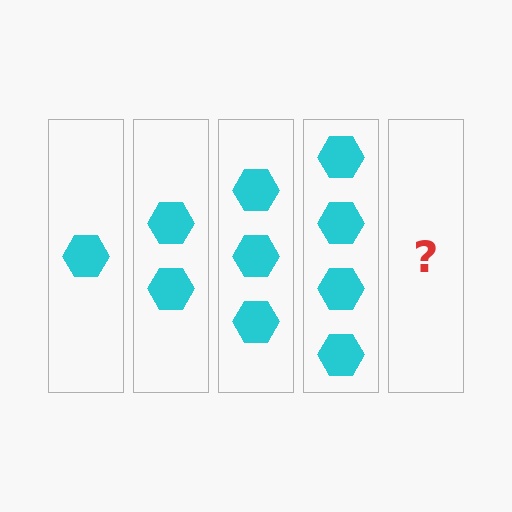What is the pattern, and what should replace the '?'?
The pattern is that each step adds one more hexagon. The '?' should be 5 hexagons.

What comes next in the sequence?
The next element should be 5 hexagons.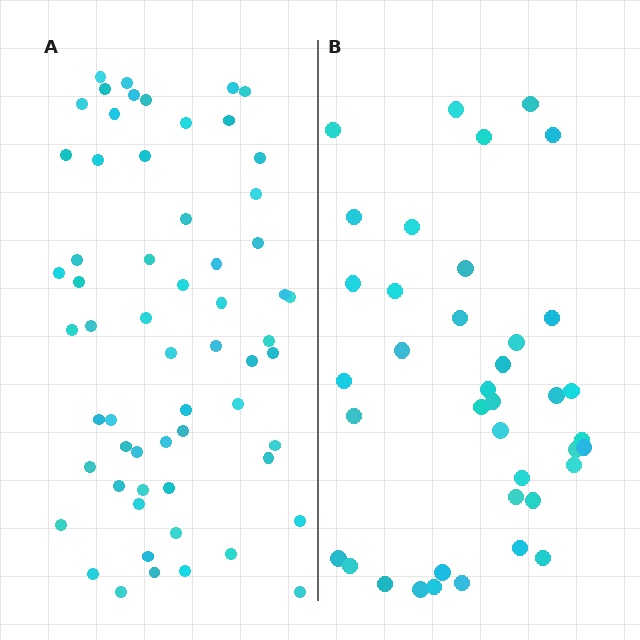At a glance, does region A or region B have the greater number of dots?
Region A (the left region) has more dots.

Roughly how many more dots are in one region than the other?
Region A has approximately 20 more dots than region B.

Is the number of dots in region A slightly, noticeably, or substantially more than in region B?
Region A has substantially more. The ratio is roughly 1.5 to 1.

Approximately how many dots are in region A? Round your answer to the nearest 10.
About 60 dots.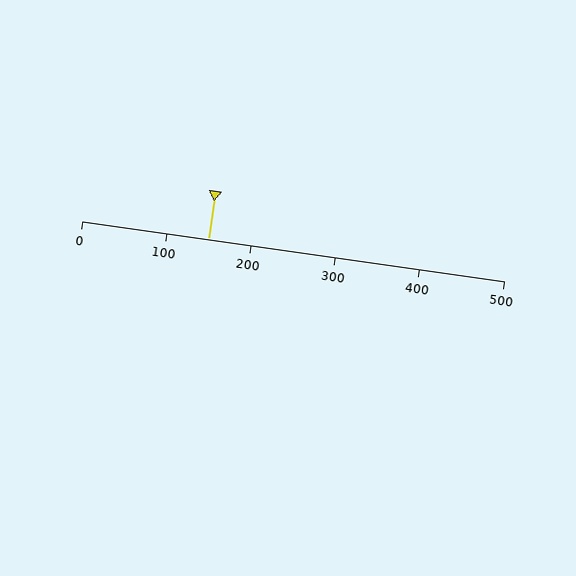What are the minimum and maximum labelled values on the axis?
The axis runs from 0 to 500.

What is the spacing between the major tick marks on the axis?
The major ticks are spaced 100 apart.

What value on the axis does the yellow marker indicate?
The marker indicates approximately 150.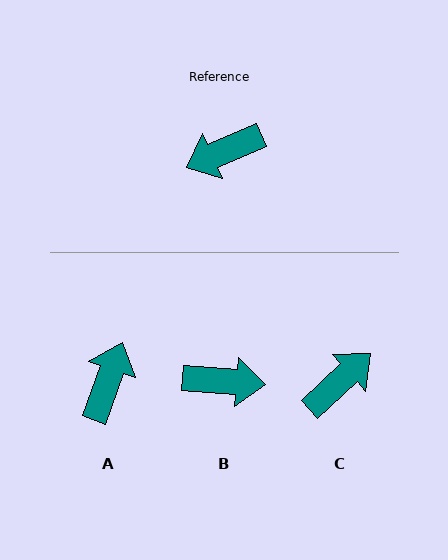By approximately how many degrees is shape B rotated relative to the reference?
Approximately 152 degrees counter-clockwise.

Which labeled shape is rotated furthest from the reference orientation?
C, about 161 degrees away.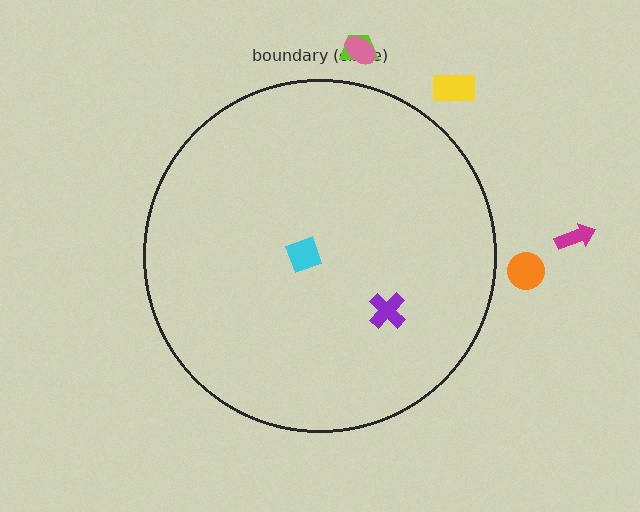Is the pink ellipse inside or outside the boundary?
Outside.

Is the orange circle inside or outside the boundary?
Outside.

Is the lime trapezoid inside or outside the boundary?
Outside.